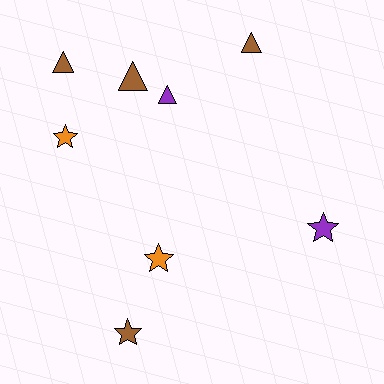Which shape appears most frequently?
Triangle, with 4 objects.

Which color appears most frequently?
Brown, with 4 objects.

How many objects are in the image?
There are 8 objects.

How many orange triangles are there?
There are no orange triangles.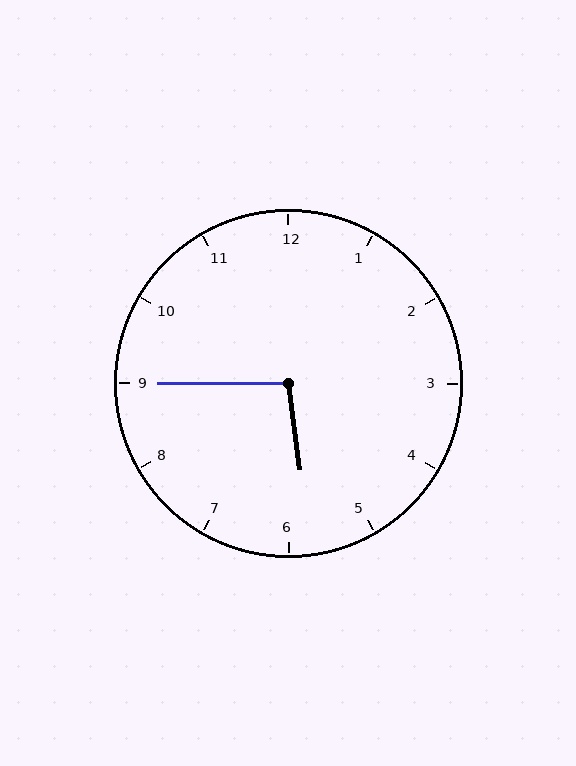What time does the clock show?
5:45.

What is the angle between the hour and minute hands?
Approximately 98 degrees.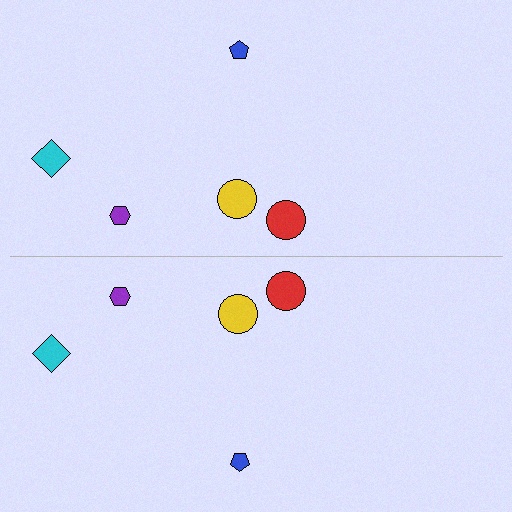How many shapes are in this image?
There are 10 shapes in this image.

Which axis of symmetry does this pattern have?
The pattern has a horizontal axis of symmetry running through the center of the image.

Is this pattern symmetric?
Yes, this pattern has bilateral (reflection) symmetry.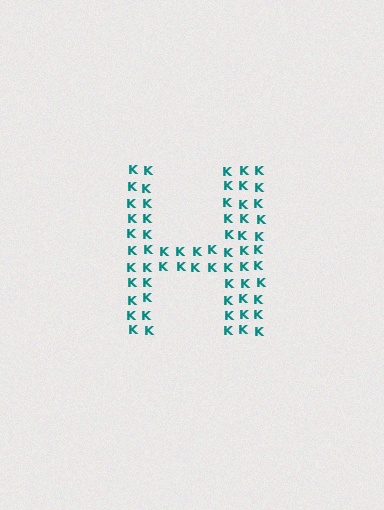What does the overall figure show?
The overall figure shows the letter H.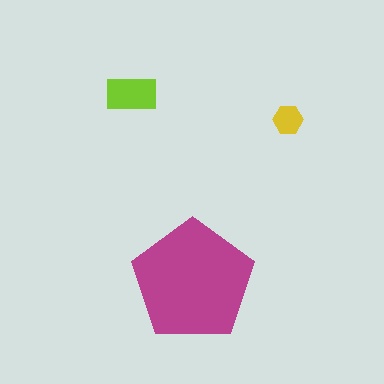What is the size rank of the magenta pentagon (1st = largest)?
1st.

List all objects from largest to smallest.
The magenta pentagon, the lime rectangle, the yellow hexagon.